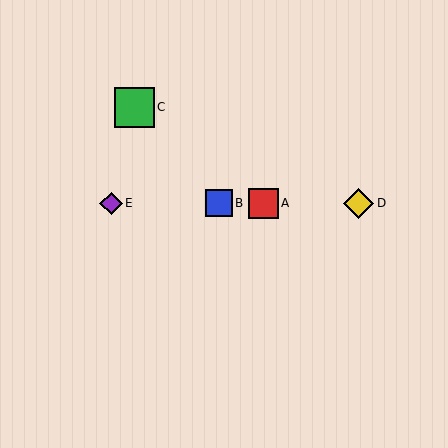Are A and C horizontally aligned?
No, A is at y≈203 and C is at y≈107.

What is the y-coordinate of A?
Object A is at y≈203.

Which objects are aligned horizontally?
Objects A, B, D, E are aligned horizontally.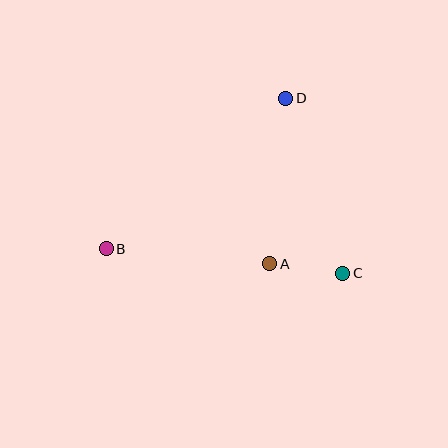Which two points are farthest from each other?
Points B and C are farthest from each other.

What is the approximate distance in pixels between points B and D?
The distance between B and D is approximately 234 pixels.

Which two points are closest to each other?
Points A and C are closest to each other.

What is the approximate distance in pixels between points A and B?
The distance between A and B is approximately 164 pixels.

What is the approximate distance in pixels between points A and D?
The distance between A and D is approximately 166 pixels.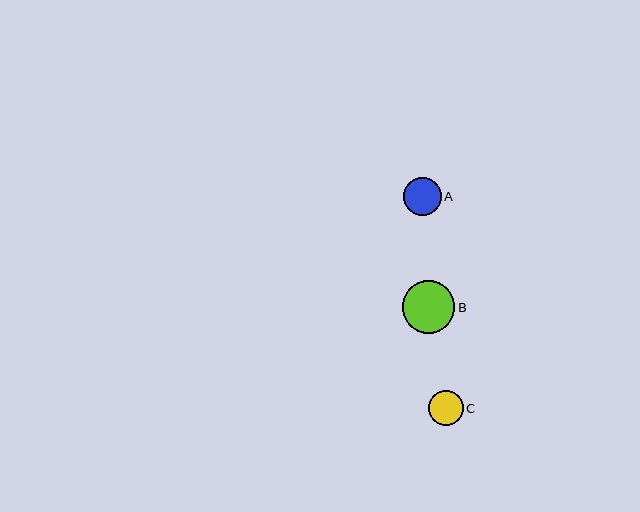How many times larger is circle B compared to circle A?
Circle B is approximately 1.4 times the size of circle A.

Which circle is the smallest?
Circle C is the smallest with a size of approximately 35 pixels.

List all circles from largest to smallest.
From largest to smallest: B, A, C.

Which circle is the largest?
Circle B is the largest with a size of approximately 53 pixels.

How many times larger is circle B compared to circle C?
Circle B is approximately 1.5 times the size of circle C.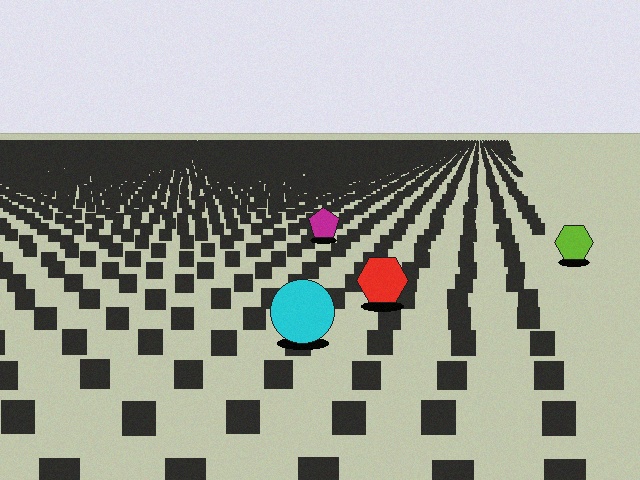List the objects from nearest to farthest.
From nearest to farthest: the cyan circle, the red hexagon, the lime hexagon, the magenta pentagon.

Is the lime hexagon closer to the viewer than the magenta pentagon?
Yes. The lime hexagon is closer — you can tell from the texture gradient: the ground texture is coarser near it.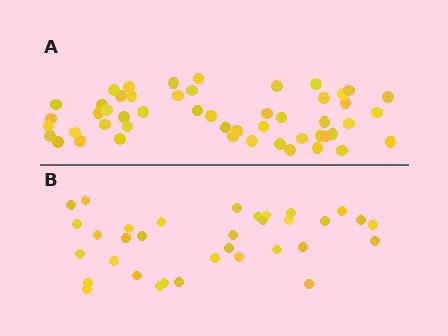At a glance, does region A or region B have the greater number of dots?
Region A (the top region) has more dots.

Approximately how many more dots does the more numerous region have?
Region A has approximately 15 more dots than region B.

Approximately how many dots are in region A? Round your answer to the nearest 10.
About 50 dots. (The exact count is 51, which rounds to 50.)